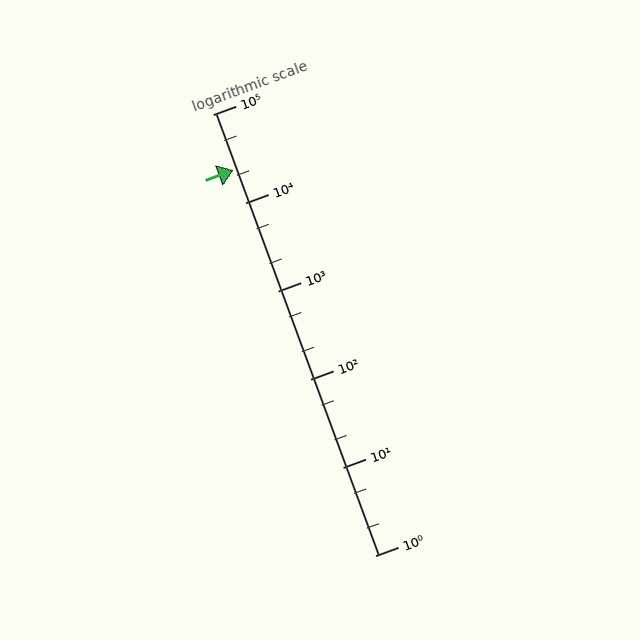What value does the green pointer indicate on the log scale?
The pointer indicates approximately 23000.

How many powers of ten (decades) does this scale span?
The scale spans 5 decades, from 1 to 100000.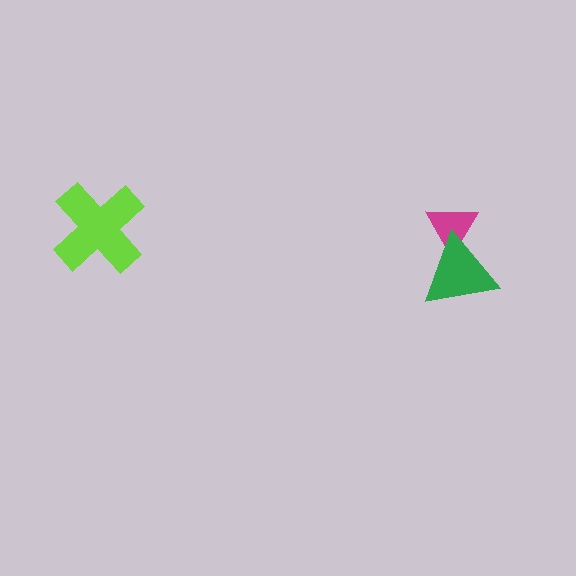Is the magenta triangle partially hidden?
Yes, it is partially covered by another shape.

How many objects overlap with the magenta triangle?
1 object overlaps with the magenta triangle.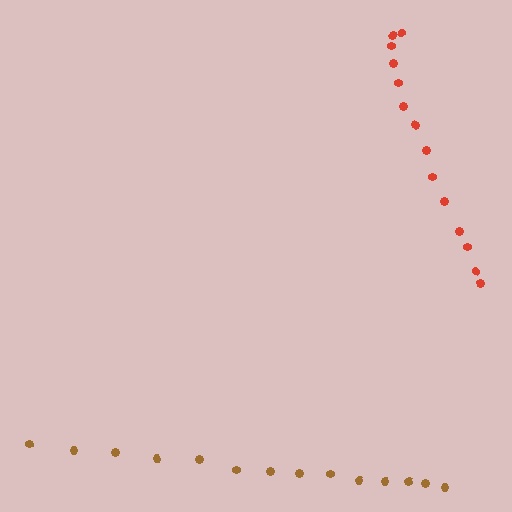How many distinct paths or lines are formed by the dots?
There are 2 distinct paths.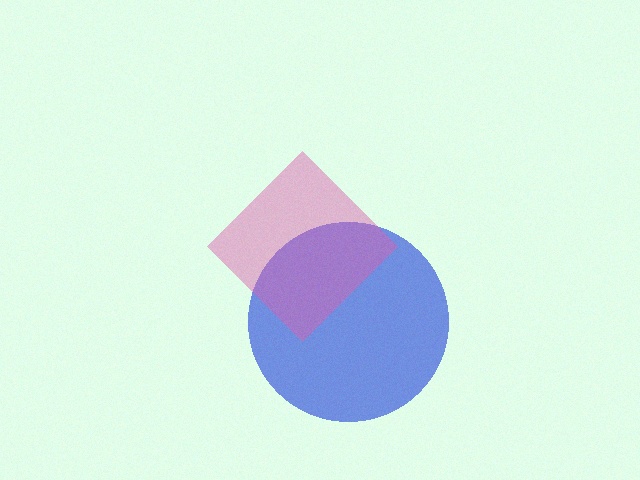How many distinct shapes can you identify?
There are 2 distinct shapes: a blue circle, a pink diamond.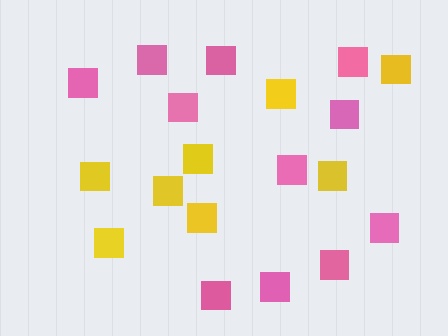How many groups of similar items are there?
There are 2 groups: one group of pink squares (11) and one group of yellow squares (8).